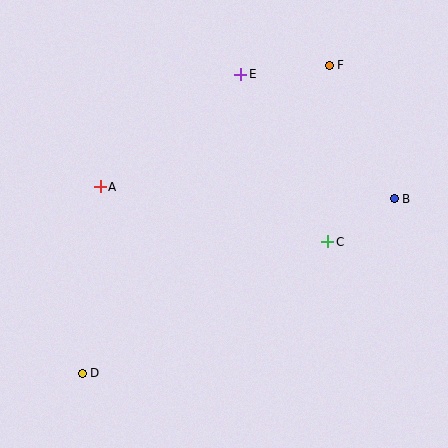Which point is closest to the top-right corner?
Point F is closest to the top-right corner.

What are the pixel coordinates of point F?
Point F is at (329, 65).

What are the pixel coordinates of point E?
Point E is at (241, 74).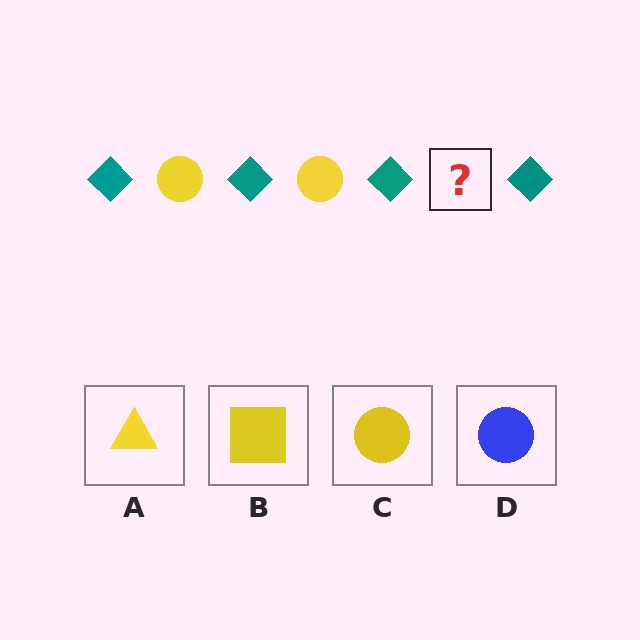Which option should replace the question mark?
Option C.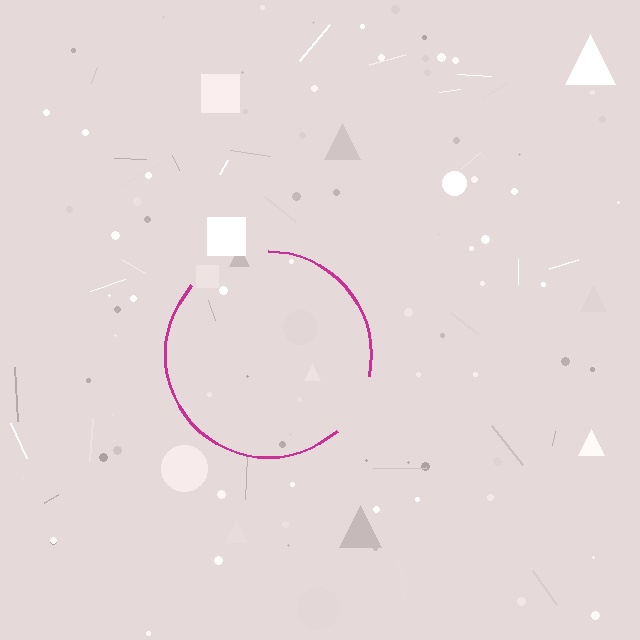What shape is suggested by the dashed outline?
The dashed outline suggests a circle.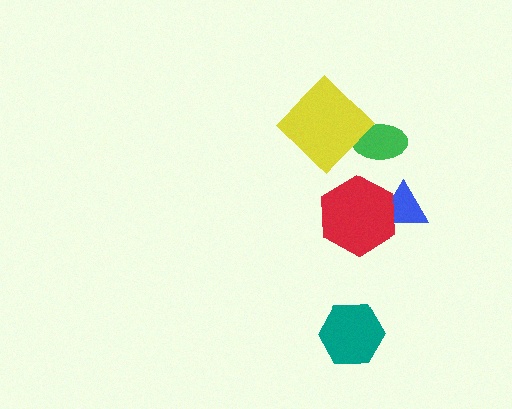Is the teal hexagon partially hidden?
No, no other shape covers it.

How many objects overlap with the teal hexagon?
0 objects overlap with the teal hexagon.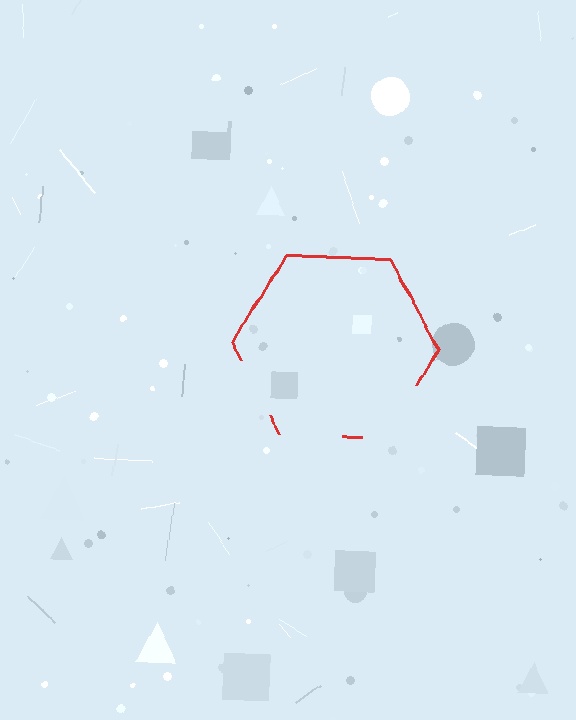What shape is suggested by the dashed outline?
The dashed outline suggests a hexagon.